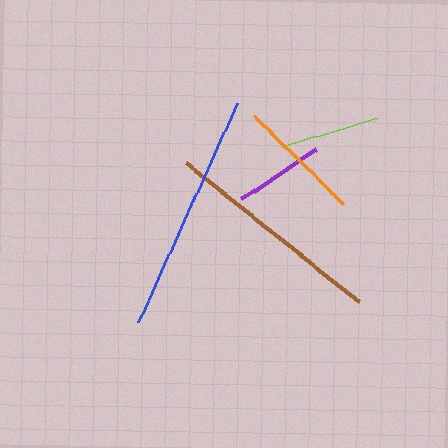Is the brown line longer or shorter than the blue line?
The blue line is longer than the brown line.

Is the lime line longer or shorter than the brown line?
The brown line is longer than the lime line.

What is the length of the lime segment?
The lime segment is approximately 99 pixels long.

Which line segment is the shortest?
The purple line is the shortest at approximately 90 pixels.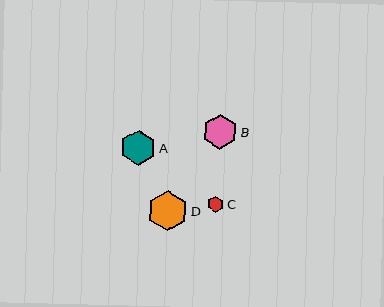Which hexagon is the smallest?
Hexagon C is the smallest with a size of approximately 17 pixels.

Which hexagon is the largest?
Hexagon D is the largest with a size of approximately 40 pixels.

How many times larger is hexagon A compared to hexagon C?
Hexagon A is approximately 2.1 times the size of hexagon C.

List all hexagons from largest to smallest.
From largest to smallest: D, A, B, C.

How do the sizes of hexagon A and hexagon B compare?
Hexagon A and hexagon B are approximately the same size.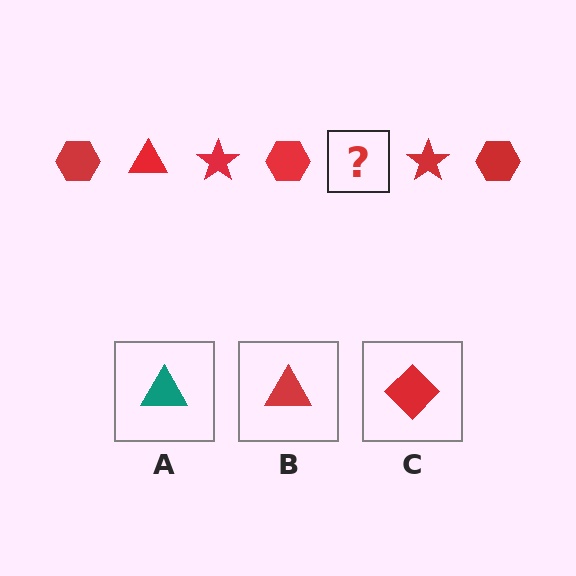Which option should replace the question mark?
Option B.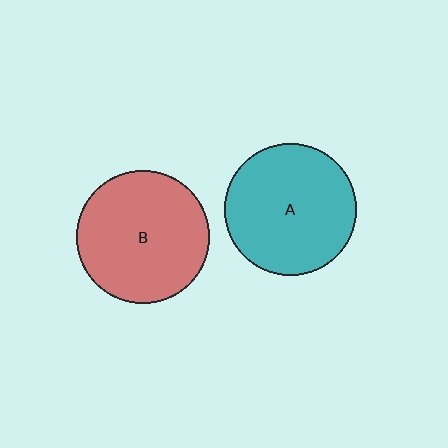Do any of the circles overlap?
No, none of the circles overlap.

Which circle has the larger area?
Circle B (red).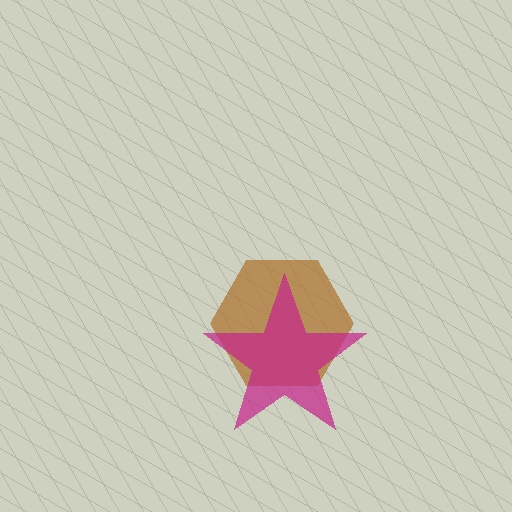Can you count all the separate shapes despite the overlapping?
Yes, there are 2 separate shapes.